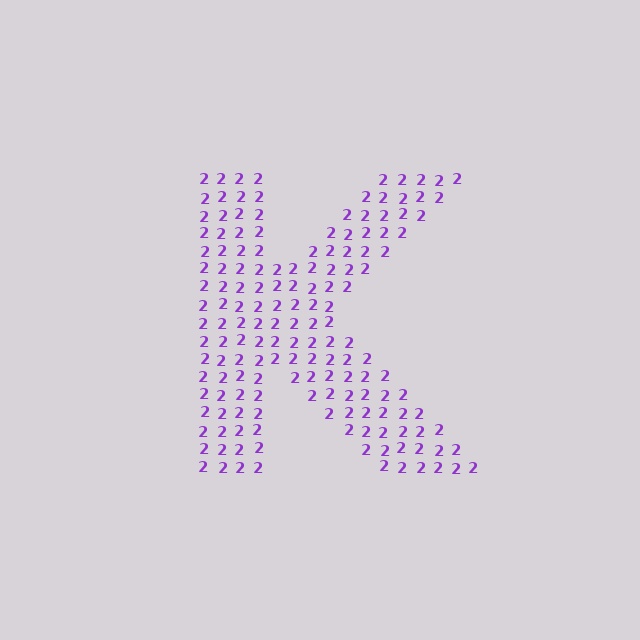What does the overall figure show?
The overall figure shows the letter K.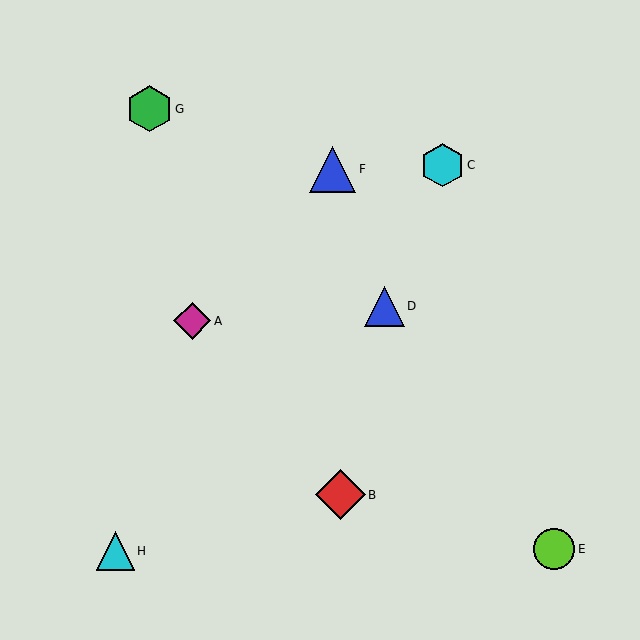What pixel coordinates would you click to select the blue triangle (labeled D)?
Click at (384, 306) to select the blue triangle D.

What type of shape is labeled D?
Shape D is a blue triangle.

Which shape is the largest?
The red diamond (labeled B) is the largest.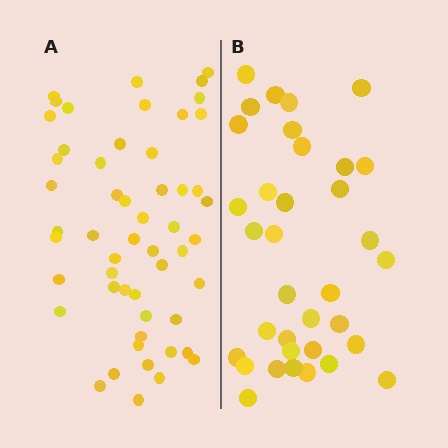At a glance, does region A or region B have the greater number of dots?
Region A (the left region) has more dots.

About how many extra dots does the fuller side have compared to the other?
Region A has approximately 20 more dots than region B.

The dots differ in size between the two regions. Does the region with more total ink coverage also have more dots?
No. Region B has more total ink coverage because its dots are larger, but region A actually contains more individual dots. Total area can be misleading — the number of items is what matters here.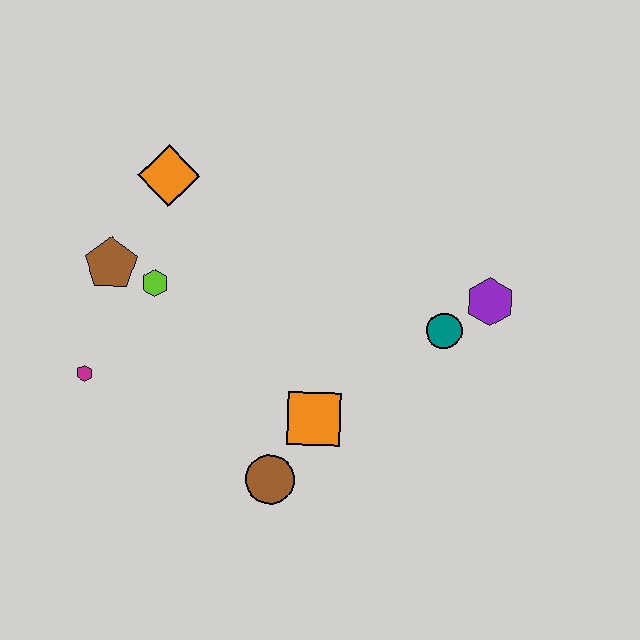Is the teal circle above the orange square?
Yes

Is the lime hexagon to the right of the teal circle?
No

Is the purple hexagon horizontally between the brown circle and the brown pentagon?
No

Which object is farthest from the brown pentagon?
The purple hexagon is farthest from the brown pentagon.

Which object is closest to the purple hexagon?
The teal circle is closest to the purple hexagon.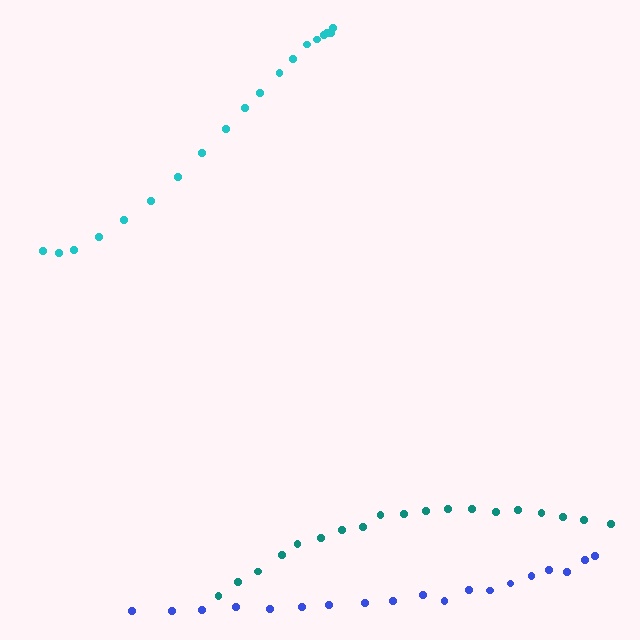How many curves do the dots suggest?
There are 3 distinct paths.